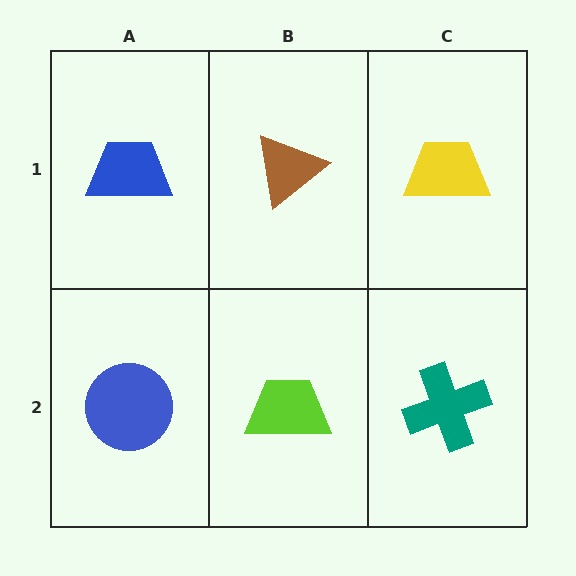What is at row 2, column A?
A blue circle.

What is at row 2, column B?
A lime trapezoid.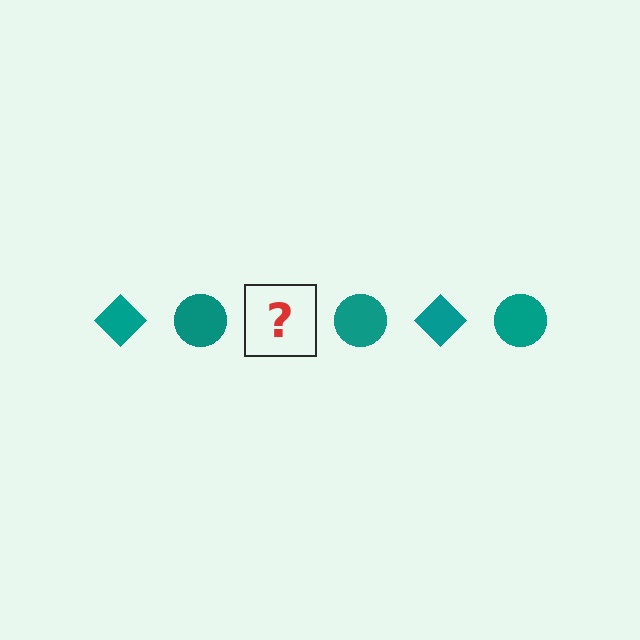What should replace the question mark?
The question mark should be replaced with a teal diamond.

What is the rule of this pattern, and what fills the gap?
The rule is that the pattern cycles through diamond, circle shapes in teal. The gap should be filled with a teal diamond.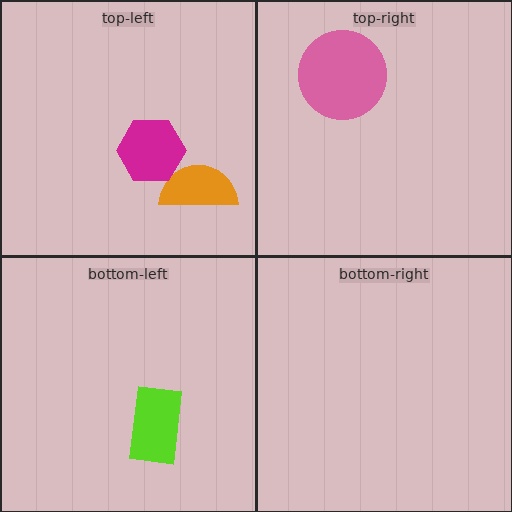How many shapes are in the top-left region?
2.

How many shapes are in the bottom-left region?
1.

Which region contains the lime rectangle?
The bottom-left region.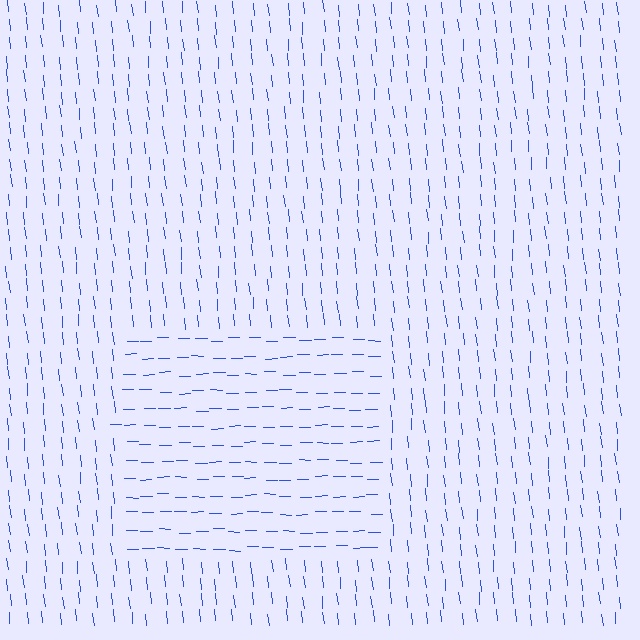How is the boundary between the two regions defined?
The boundary is defined purely by a change in line orientation (approximately 85 degrees difference). All lines are the same color and thickness.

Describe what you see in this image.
The image is filled with small blue line segments. A rectangle region in the image has lines oriented differently from the surrounding lines, creating a visible texture boundary.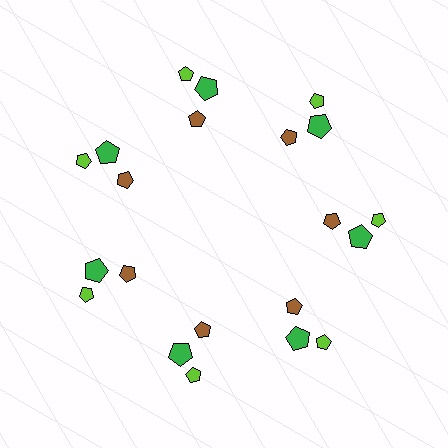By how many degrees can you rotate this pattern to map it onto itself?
The pattern maps onto itself every 51 degrees of rotation.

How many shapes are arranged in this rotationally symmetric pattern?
There are 21 shapes, arranged in 7 groups of 3.